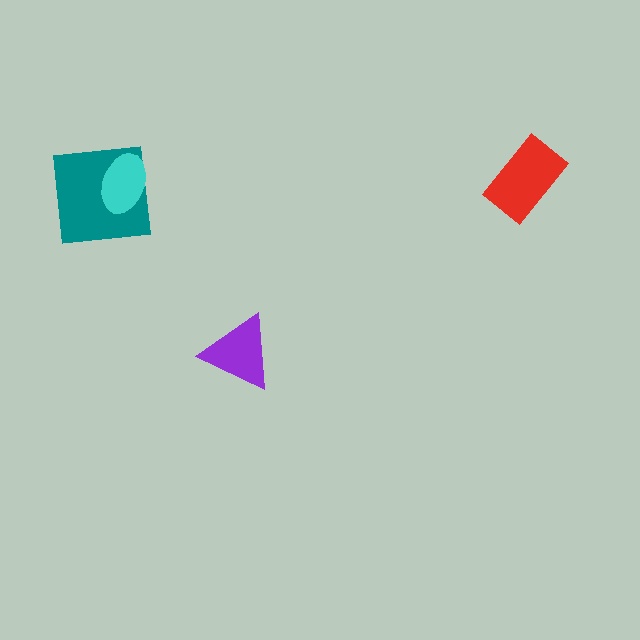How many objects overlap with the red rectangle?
0 objects overlap with the red rectangle.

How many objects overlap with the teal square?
1 object overlaps with the teal square.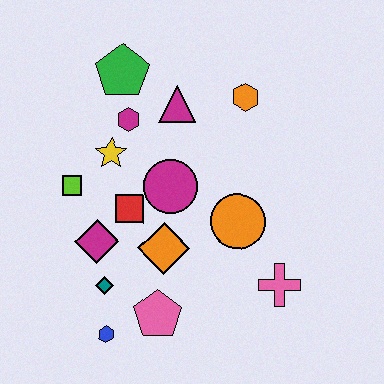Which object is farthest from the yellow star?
The pink cross is farthest from the yellow star.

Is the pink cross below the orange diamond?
Yes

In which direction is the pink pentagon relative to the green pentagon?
The pink pentagon is below the green pentagon.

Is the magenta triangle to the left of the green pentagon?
No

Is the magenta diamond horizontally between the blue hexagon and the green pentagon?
No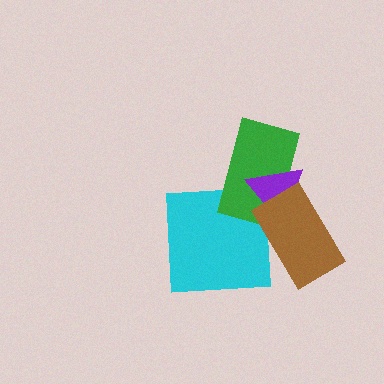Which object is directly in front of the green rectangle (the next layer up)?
The purple triangle is directly in front of the green rectangle.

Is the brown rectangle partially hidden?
No, no other shape covers it.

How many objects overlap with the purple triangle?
2 objects overlap with the purple triangle.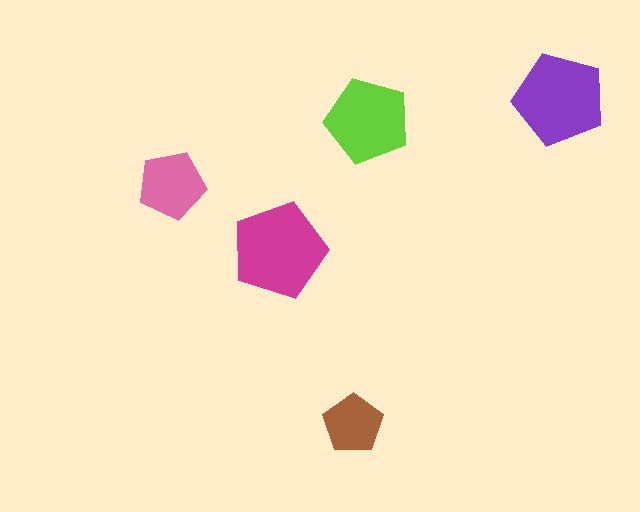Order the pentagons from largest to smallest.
the magenta one, the purple one, the lime one, the pink one, the brown one.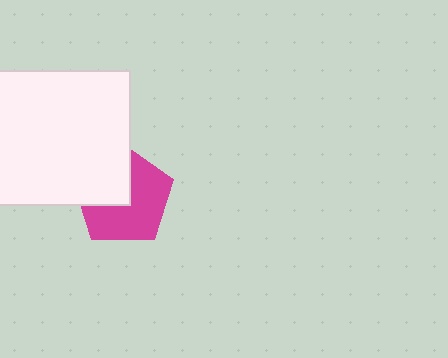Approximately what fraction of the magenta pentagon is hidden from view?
Roughly 39% of the magenta pentagon is hidden behind the white square.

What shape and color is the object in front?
The object in front is a white square.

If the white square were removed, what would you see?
You would see the complete magenta pentagon.